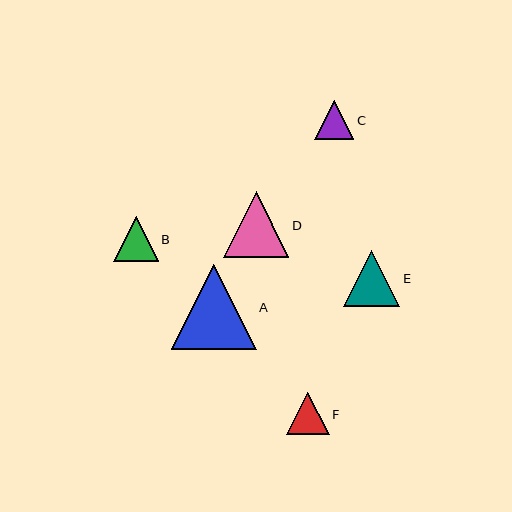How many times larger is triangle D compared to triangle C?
Triangle D is approximately 1.7 times the size of triangle C.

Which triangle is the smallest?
Triangle C is the smallest with a size of approximately 39 pixels.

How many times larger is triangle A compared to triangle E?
Triangle A is approximately 1.5 times the size of triangle E.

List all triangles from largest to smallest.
From largest to smallest: A, D, E, B, F, C.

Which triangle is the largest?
Triangle A is the largest with a size of approximately 85 pixels.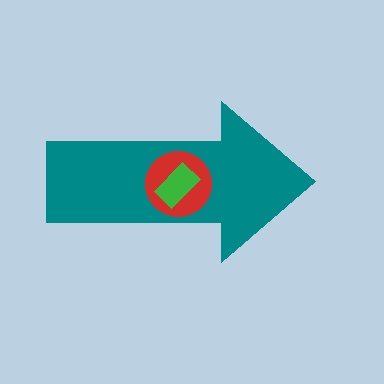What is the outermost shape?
The teal arrow.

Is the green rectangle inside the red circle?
Yes.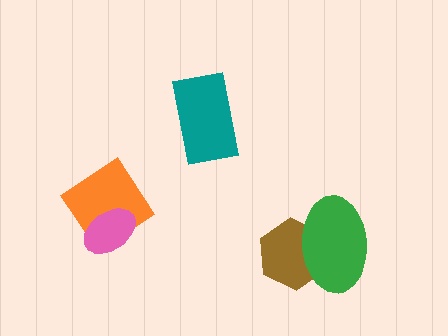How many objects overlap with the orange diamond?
1 object overlaps with the orange diamond.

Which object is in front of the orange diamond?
The pink ellipse is in front of the orange diamond.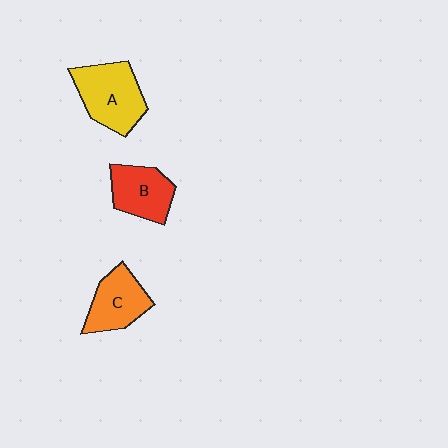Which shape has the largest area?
Shape A (yellow).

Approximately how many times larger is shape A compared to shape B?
Approximately 1.3 times.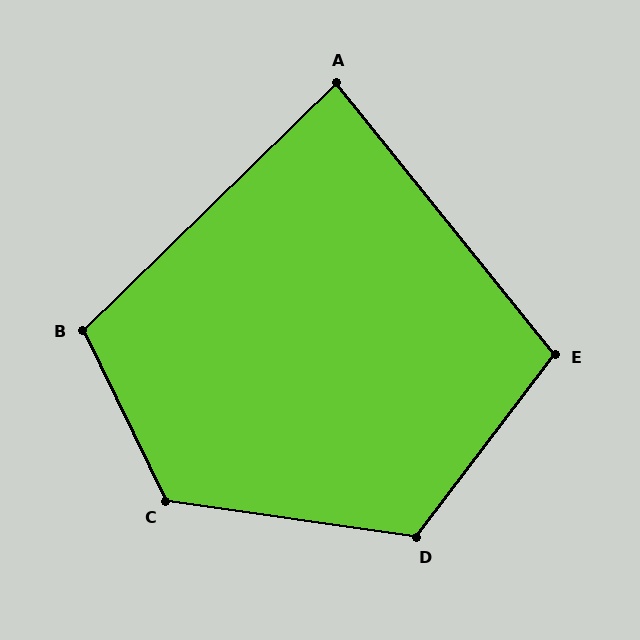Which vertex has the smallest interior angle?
A, at approximately 85 degrees.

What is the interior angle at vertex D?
Approximately 119 degrees (obtuse).